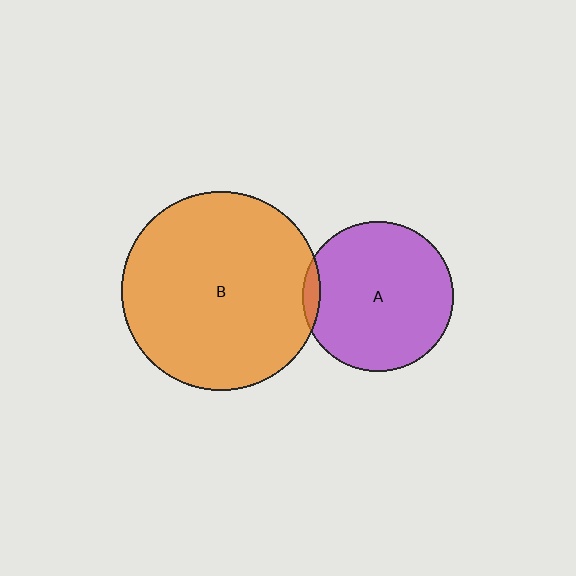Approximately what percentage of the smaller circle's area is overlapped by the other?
Approximately 5%.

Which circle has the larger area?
Circle B (orange).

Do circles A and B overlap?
Yes.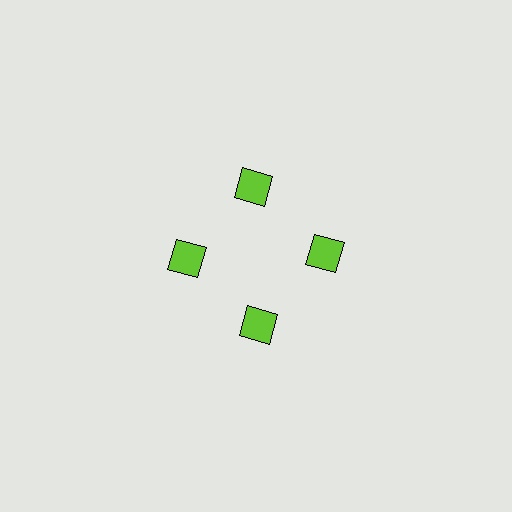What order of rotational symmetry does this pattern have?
This pattern has 4-fold rotational symmetry.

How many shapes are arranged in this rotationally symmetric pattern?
There are 4 shapes, arranged in 4 groups of 1.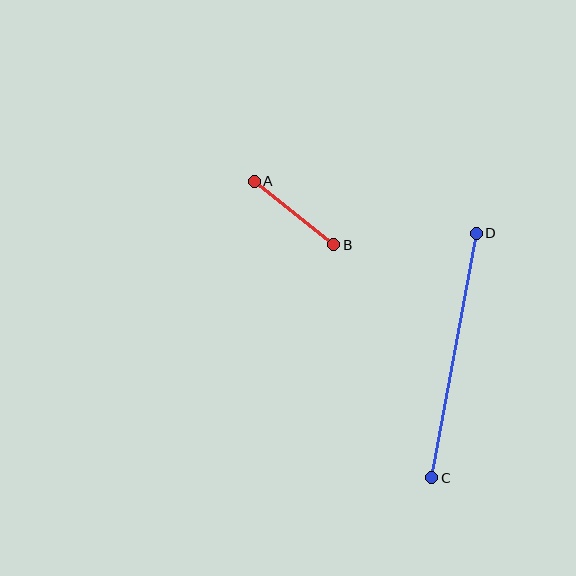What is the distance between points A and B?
The distance is approximately 102 pixels.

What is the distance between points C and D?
The distance is approximately 249 pixels.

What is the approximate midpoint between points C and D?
The midpoint is at approximately (454, 355) pixels.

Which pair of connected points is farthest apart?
Points C and D are farthest apart.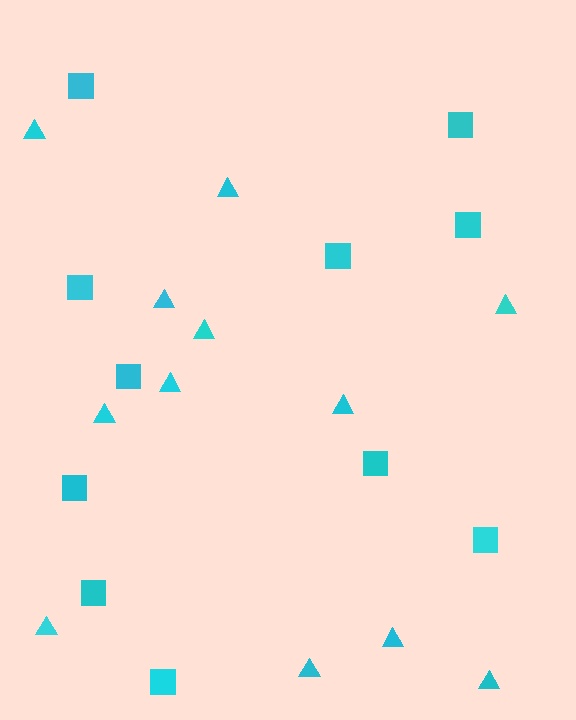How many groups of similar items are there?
There are 2 groups: one group of squares (11) and one group of triangles (12).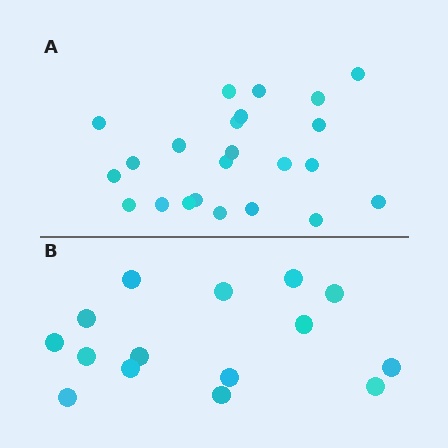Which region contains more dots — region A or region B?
Region A (the top region) has more dots.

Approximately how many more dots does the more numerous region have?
Region A has roughly 8 or so more dots than region B.